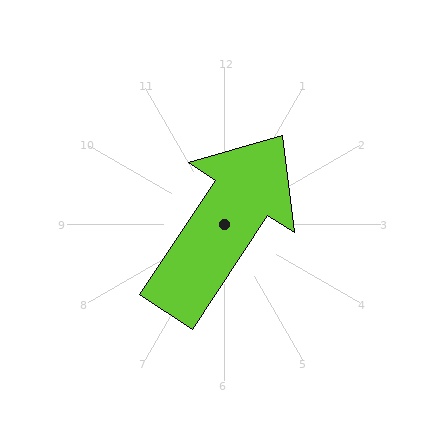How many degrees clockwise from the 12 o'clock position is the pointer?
Approximately 33 degrees.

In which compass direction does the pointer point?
Northeast.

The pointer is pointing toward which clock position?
Roughly 1 o'clock.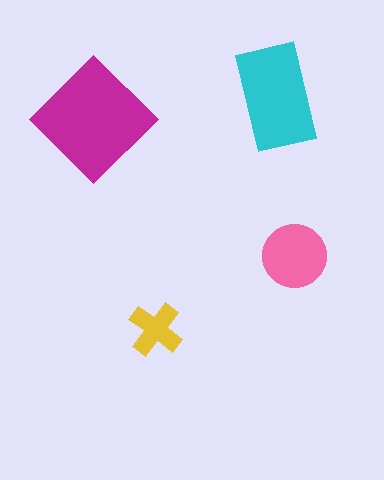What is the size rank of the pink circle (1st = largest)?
3rd.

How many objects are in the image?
There are 4 objects in the image.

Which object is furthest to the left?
The magenta diamond is leftmost.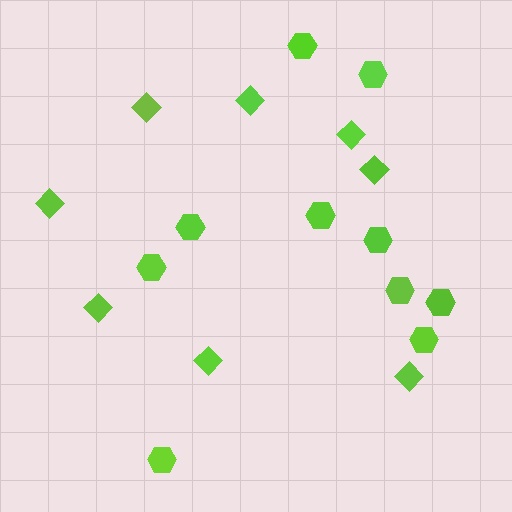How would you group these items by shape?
There are 2 groups: one group of diamonds (8) and one group of hexagons (10).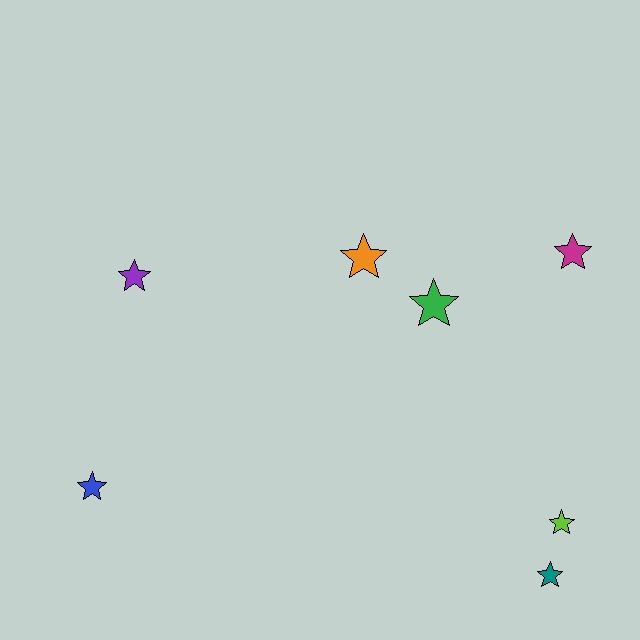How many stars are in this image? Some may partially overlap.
There are 7 stars.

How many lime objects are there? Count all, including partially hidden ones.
There is 1 lime object.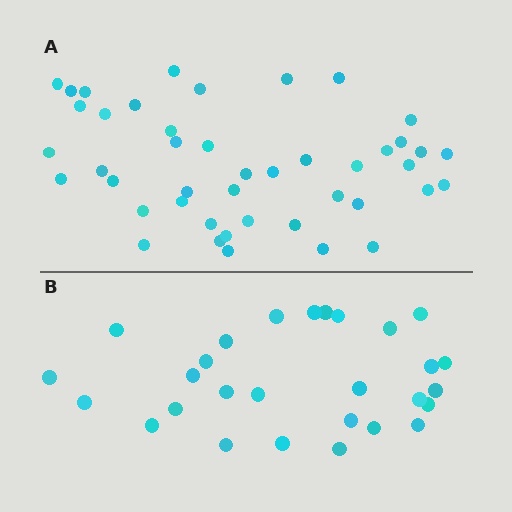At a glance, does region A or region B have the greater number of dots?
Region A (the top region) has more dots.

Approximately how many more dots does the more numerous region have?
Region A has approximately 15 more dots than region B.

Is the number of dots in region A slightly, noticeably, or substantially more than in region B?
Region A has substantially more. The ratio is roughly 1.6 to 1.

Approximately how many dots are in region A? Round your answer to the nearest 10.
About 40 dots. (The exact count is 44, which rounds to 40.)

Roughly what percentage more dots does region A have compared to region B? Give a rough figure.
About 55% more.